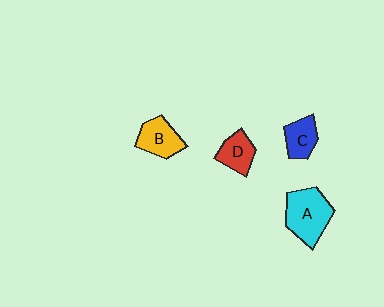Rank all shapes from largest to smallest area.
From largest to smallest: A (cyan), B (yellow), D (red), C (blue).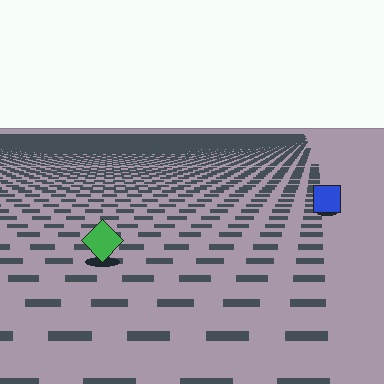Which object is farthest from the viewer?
The blue square is farthest from the viewer. It appears smaller and the ground texture around it is denser.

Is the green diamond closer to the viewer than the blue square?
Yes. The green diamond is closer — you can tell from the texture gradient: the ground texture is coarser near it.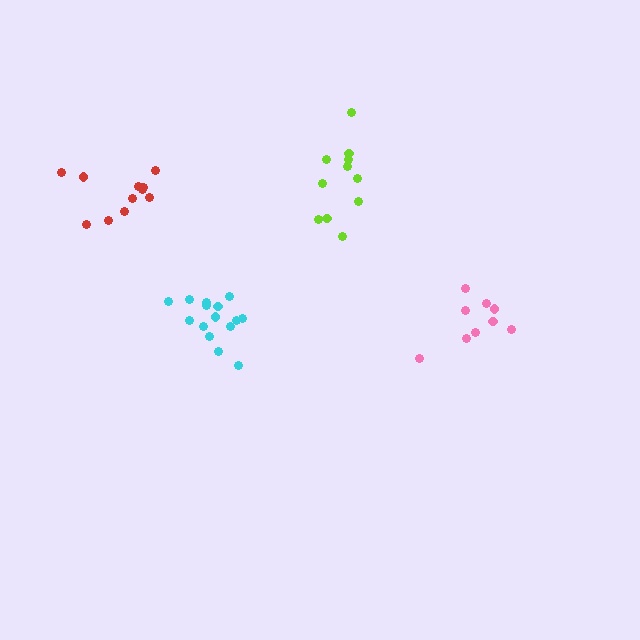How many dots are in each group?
Group 1: 11 dots, Group 2: 9 dots, Group 3: 11 dots, Group 4: 15 dots (46 total).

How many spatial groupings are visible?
There are 4 spatial groupings.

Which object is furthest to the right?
The pink cluster is rightmost.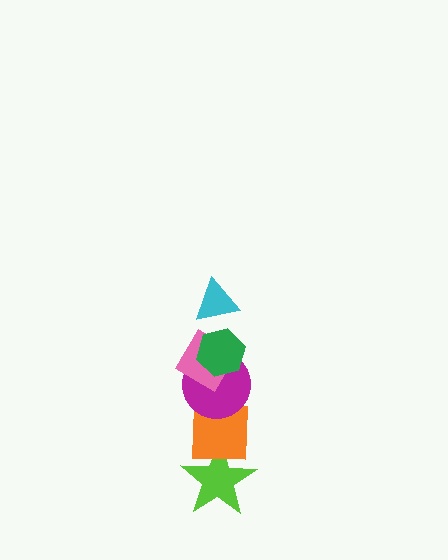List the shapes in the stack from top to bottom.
From top to bottom: the cyan triangle, the green hexagon, the pink diamond, the magenta circle, the orange square, the lime star.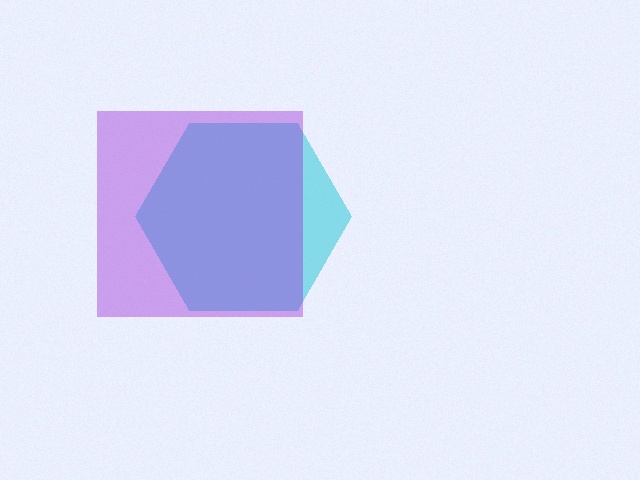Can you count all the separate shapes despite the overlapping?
Yes, there are 2 separate shapes.